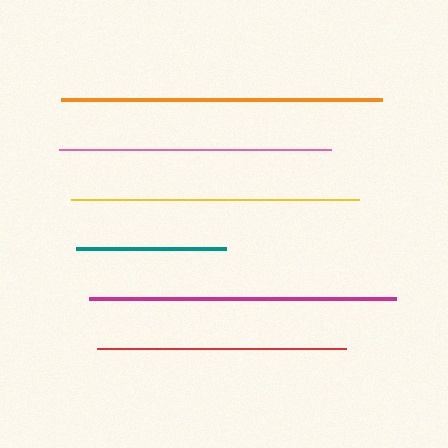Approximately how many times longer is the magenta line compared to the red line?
The magenta line is approximately 1.2 times the length of the red line.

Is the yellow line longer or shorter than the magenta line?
The magenta line is longer than the yellow line.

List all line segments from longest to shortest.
From longest to shortest: orange, magenta, yellow, pink, red, teal.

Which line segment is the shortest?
The teal line is the shortest at approximately 150 pixels.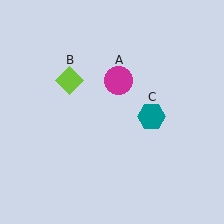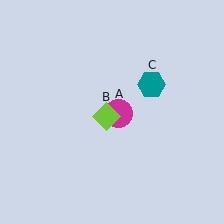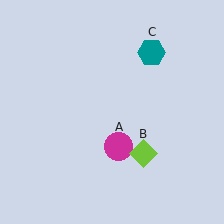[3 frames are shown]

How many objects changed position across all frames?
3 objects changed position: magenta circle (object A), lime diamond (object B), teal hexagon (object C).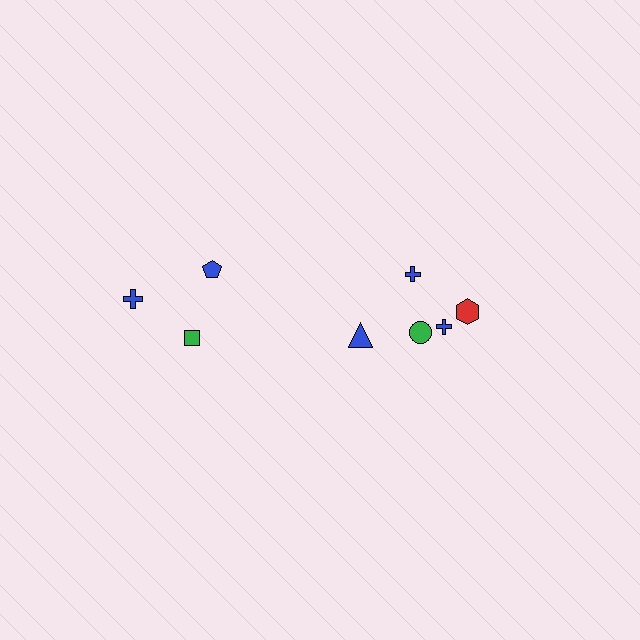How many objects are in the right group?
There are 5 objects.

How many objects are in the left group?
There are 3 objects.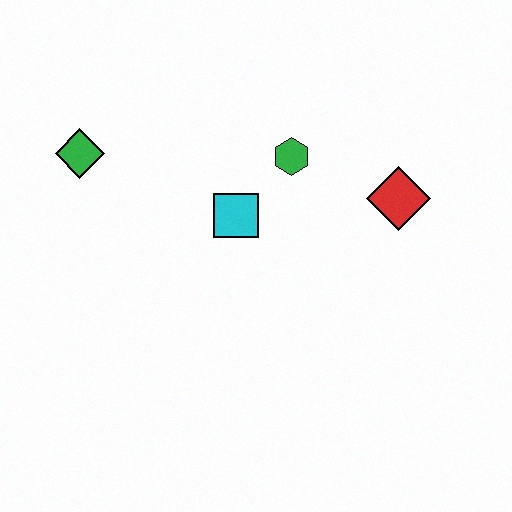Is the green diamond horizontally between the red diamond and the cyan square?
No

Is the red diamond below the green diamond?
Yes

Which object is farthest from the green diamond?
The red diamond is farthest from the green diamond.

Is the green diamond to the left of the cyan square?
Yes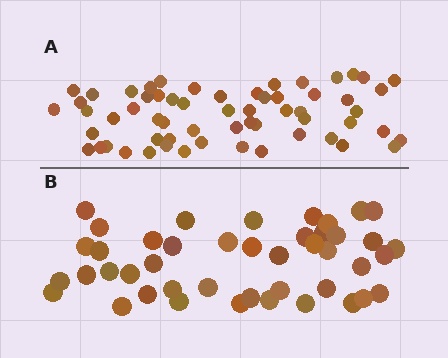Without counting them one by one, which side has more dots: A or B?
Region A (the top region) has more dots.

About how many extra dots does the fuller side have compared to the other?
Region A has approximately 15 more dots than region B.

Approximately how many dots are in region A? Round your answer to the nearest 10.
About 60 dots.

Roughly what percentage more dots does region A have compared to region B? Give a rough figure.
About 35% more.